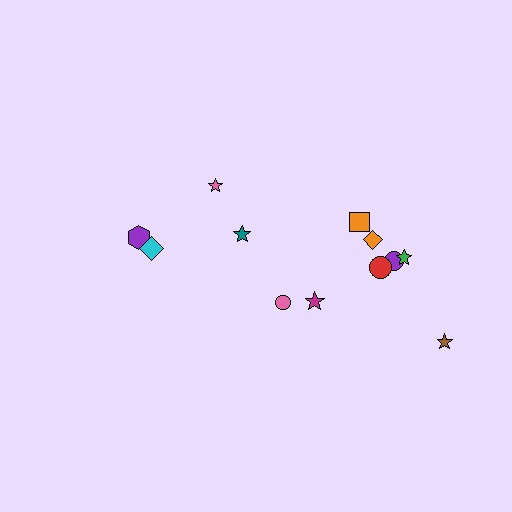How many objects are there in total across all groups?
There are 12 objects.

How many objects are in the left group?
There are 4 objects.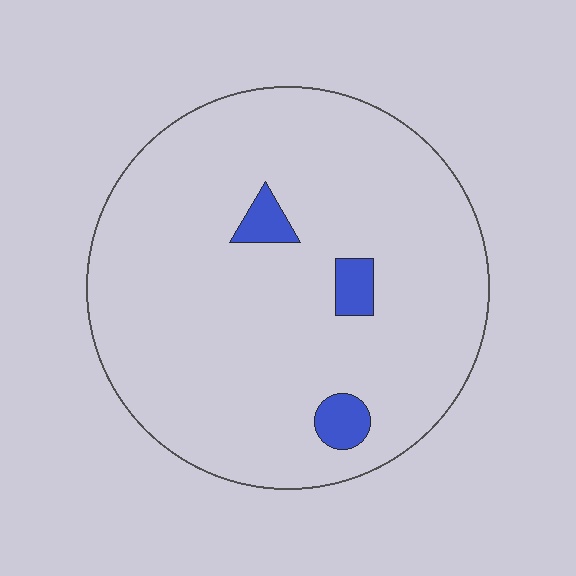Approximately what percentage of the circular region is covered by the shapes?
Approximately 5%.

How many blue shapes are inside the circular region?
3.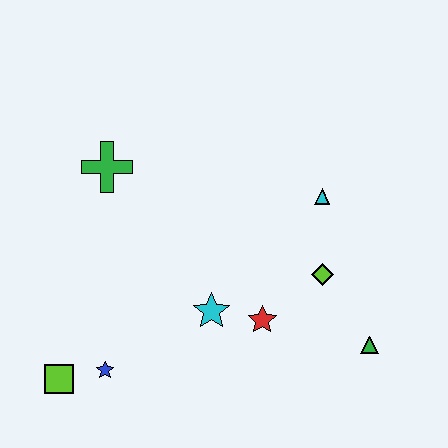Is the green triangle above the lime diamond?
No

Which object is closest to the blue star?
The lime square is closest to the blue star.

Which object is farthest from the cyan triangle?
The lime square is farthest from the cyan triangle.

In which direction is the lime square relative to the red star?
The lime square is to the left of the red star.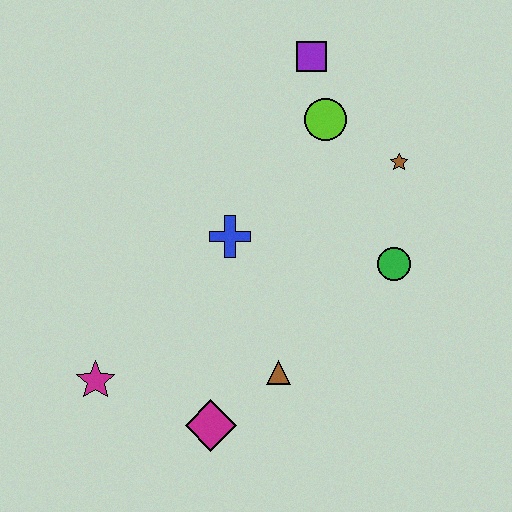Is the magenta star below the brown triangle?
Yes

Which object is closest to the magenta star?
The magenta diamond is closest to the magenta star.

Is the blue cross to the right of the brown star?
No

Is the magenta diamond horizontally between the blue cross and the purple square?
No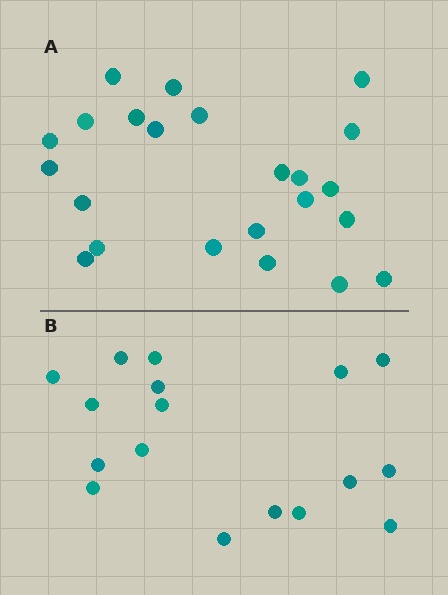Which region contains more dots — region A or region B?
Region A (the top region) has more dots.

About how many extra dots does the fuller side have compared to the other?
Region A has about 6 more dots than region B.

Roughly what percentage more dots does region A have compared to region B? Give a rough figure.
About 35% more.